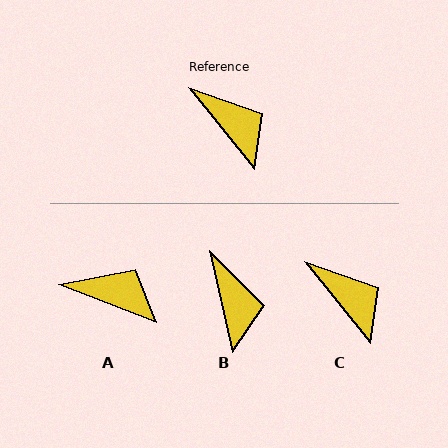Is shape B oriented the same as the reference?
No, it is off by about 26 degrees.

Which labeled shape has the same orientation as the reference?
C.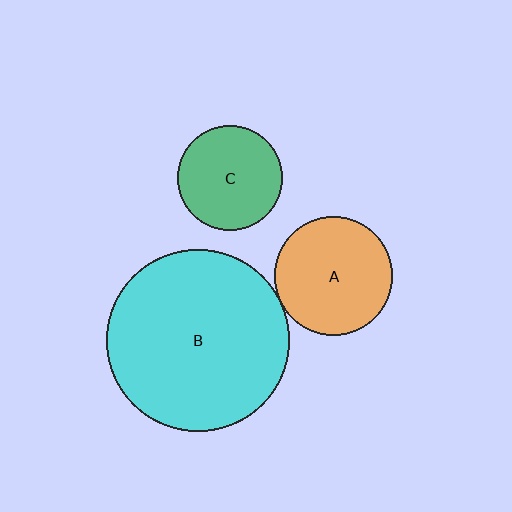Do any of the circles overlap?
No, none of the circles overlap.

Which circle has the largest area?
Circle B (cyan).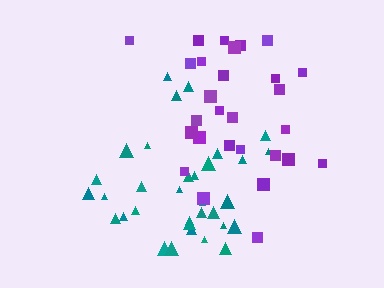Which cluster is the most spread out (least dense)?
Purple.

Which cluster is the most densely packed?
Teal.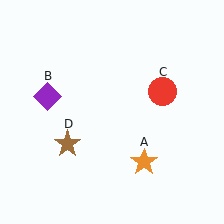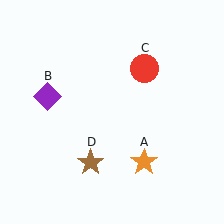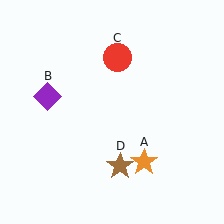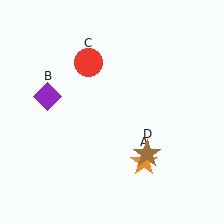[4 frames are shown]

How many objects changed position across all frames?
2 objects changed position: red circle (object C), brown star (object D).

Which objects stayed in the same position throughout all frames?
Orange star (object A) and purple diamond (object B) remained stationary.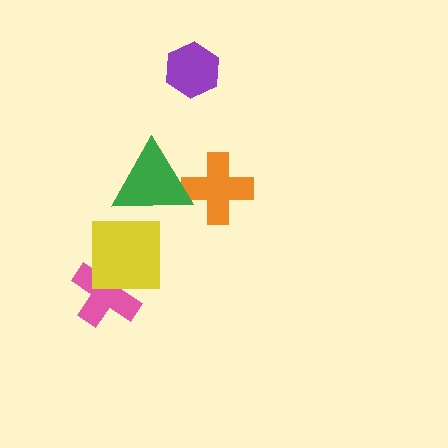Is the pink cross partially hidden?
Yes, it is partially covered by another shape.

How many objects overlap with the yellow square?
1 object overlaps with the yellow square.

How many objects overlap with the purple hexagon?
0 objects overlap with the purple hexagon.